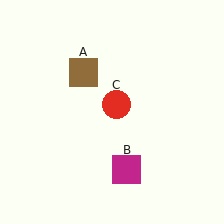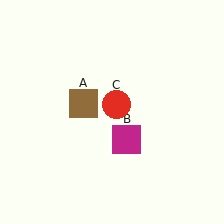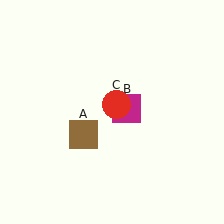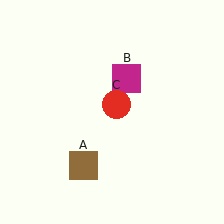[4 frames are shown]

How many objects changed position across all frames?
2 objects changed position: brown square (object A), magenta square (object B).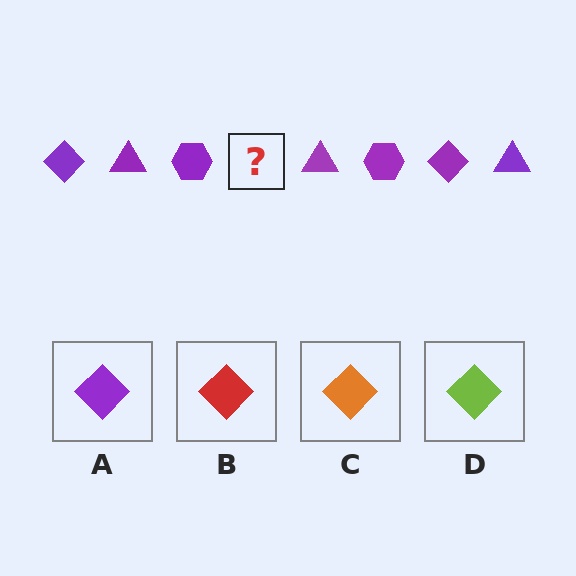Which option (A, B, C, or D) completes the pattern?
A.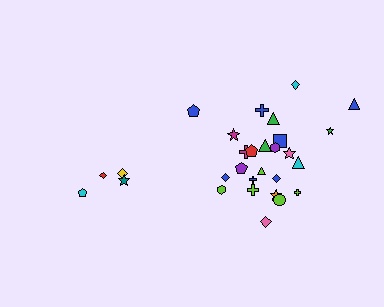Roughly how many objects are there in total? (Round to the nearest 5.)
Roughly 30 objects in total.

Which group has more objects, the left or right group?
The right group.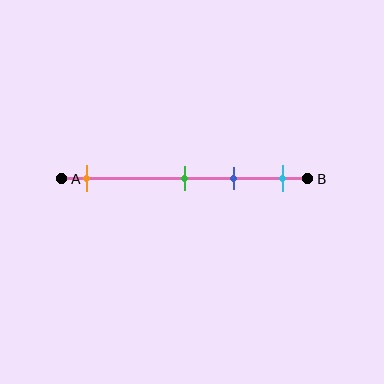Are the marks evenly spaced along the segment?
No, the marks are not evenly spaced.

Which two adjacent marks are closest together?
The green and blue marks are the closest adjacent pair.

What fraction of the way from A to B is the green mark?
The green mark is approximately 50% (0.5) of the way from A to B.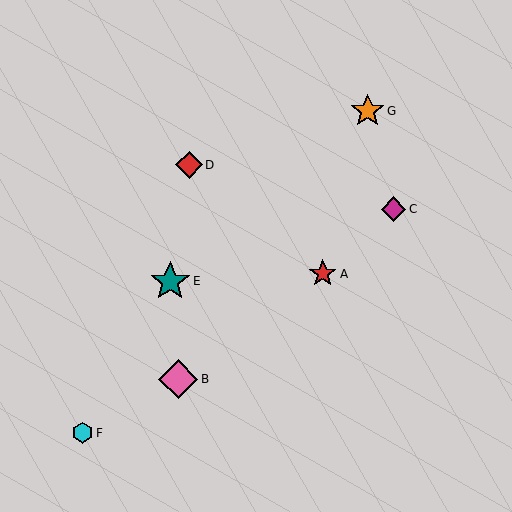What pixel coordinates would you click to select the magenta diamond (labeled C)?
Click at (394, 209) to select the magenta diamond C.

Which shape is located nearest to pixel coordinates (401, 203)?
The magenta diamond (labeled C) at (394, 209) is nearest to that location.